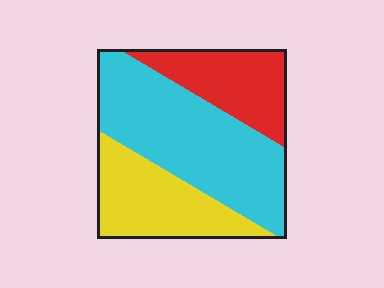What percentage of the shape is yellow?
Yellow covers roughly 30% of the shape.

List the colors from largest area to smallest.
From largest to smallest: cyan, yellow, red.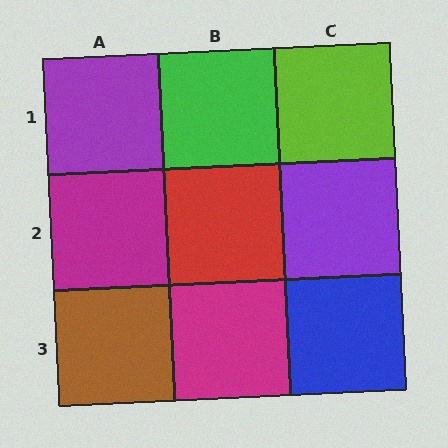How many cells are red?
1 cell is red.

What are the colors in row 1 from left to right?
Purple, green, lime.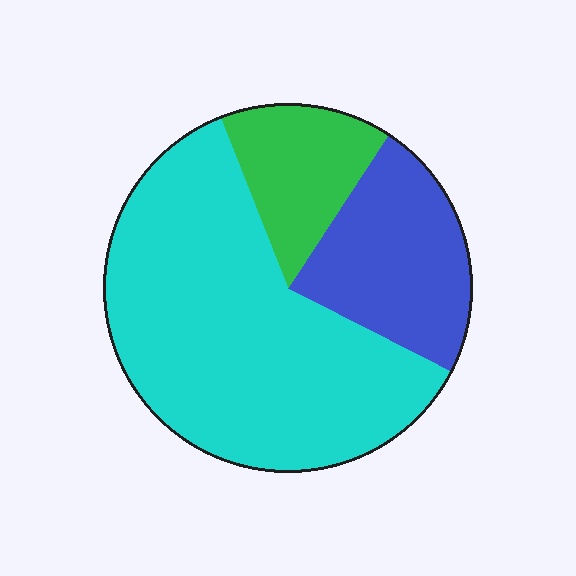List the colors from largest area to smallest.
From largest to smallest: cyan, blue, green.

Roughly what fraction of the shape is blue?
Blue takes up less than a quarter of the shape.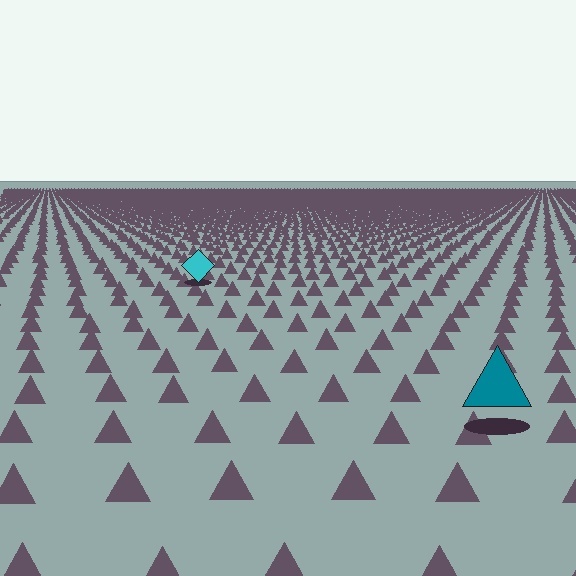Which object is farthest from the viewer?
The cyan diamond is farthest from the viewer. It appears smaller and the ground texture around it is denser.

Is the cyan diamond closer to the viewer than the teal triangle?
No. The teal triangle is closer — you can tell from the texture gradient: the ground texture is coarser near it.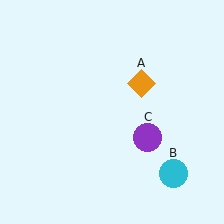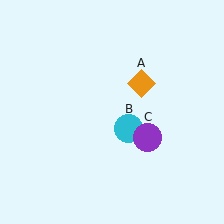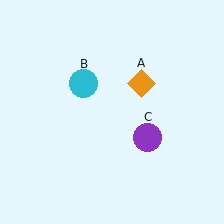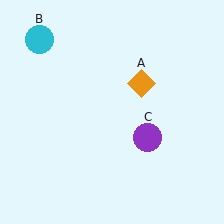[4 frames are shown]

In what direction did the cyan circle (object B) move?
The cyan circle (object B) moved up and to the left.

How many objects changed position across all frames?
1 object changed position: cyan circle (object B).